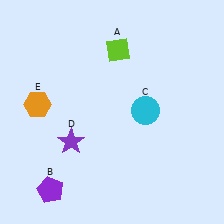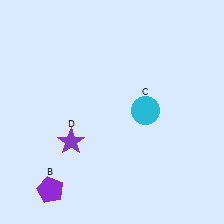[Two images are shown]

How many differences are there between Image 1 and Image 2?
There are 2 differences between the two images.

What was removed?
The lime diamond (A), the orange hexagon (E) were removed in Image 2.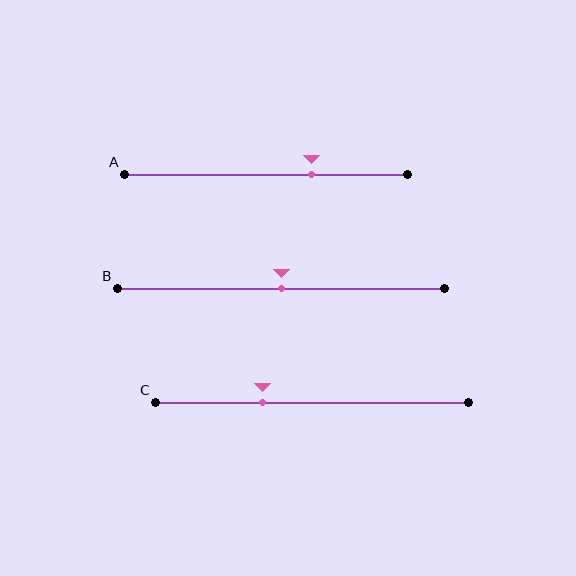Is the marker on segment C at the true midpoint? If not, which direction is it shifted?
No, the marker on segment C is shifted to the left by about 16% of the segment length.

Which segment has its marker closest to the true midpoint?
Segment B has its marker closest to the true midpoint.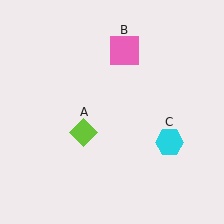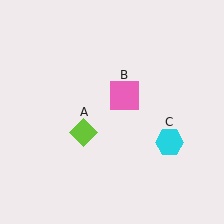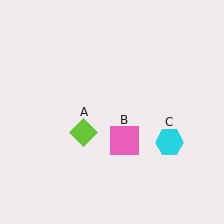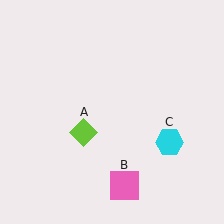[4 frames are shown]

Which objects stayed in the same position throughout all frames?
Lime diamond (object A) and cyan hexagon (object C) remained stationary.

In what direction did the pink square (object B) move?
The pink square (object B) moved down.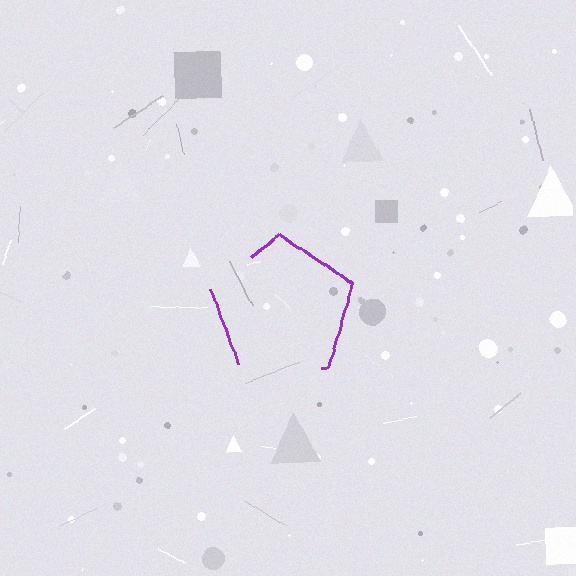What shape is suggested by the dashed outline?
The dashed outline suggests a pentagon.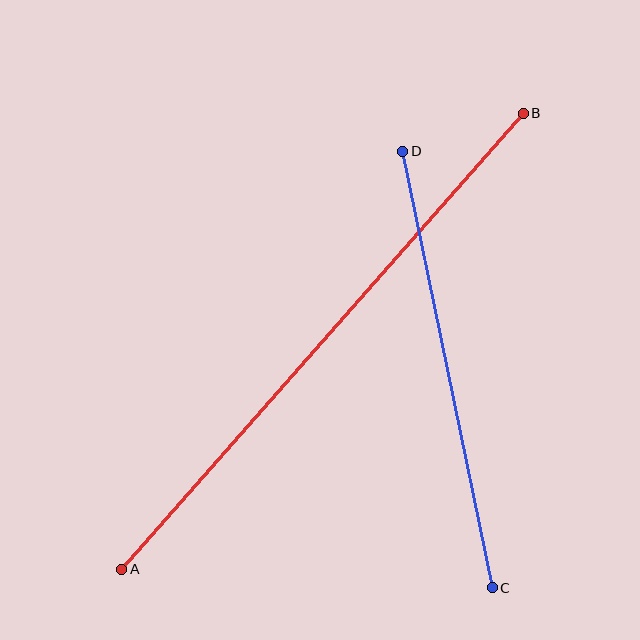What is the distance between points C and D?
The distance is approximately 446 pixels.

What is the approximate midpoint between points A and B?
The midpoint is at approximately (323, 341) pixels.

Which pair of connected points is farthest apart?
Points A and B are farthest apart.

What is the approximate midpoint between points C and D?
The midpoint is at approximately (448, 370) pixels.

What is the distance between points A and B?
The distance is approximately 608 pixels.